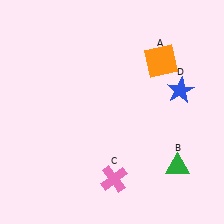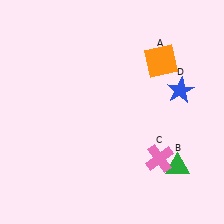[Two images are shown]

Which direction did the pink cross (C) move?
The pink cross (C) moved right.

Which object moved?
The pink cross (C) moved right.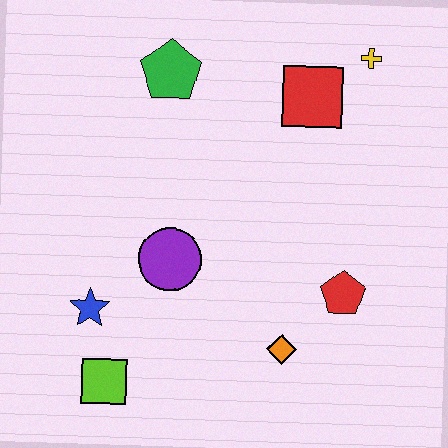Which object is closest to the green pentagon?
The red square is closest to the green pentagon.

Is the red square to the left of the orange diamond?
No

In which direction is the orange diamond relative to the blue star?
The orange diamond is to the right of the blue star.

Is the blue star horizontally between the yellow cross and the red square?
No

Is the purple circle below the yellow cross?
Yes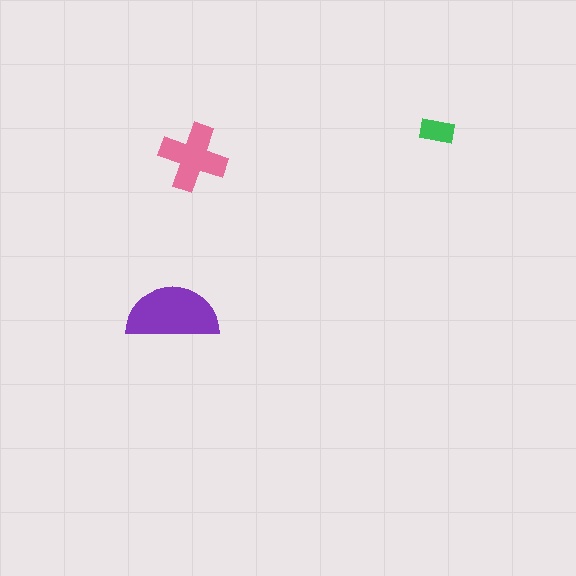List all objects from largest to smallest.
The purple semicircle, the pink cross, the green rectangle.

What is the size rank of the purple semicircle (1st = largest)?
1st.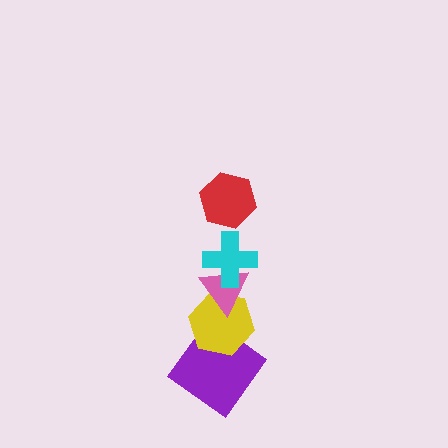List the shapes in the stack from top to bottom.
From top to bottom: the red hexagon, the cyan cross, the pink triangle, the yellow hexagon, the purple diamond.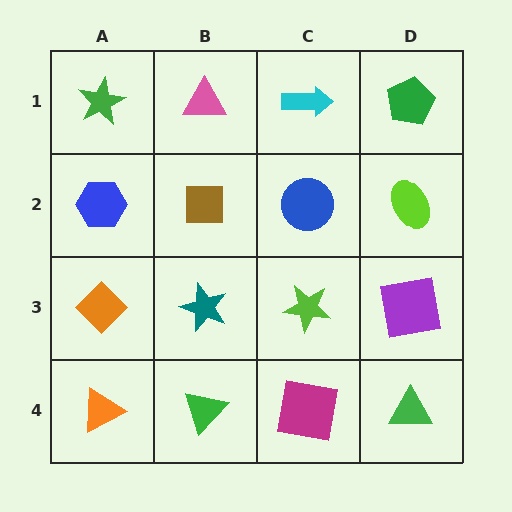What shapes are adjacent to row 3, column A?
A blue hexagon (row 2, column A), an orange triangle (row 4, column A), a teal star (row 3, column B).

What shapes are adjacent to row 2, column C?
A cyan arrow (row 1, column C), a lime star (row 3, column C), a brown square (row 2, column B), a lime ellipse (row 2, column D).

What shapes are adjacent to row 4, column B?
A teal star (row 3, column B), an orange triangle (row 4, column A), a magenta square (row 4, column C).